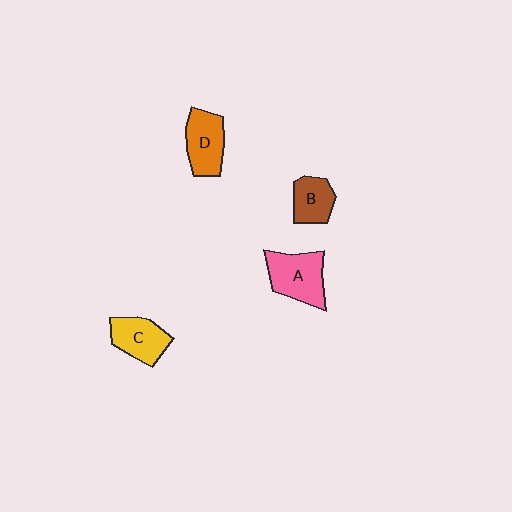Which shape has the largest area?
Shape A (pink).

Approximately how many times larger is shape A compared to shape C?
Approximately 1.2 times.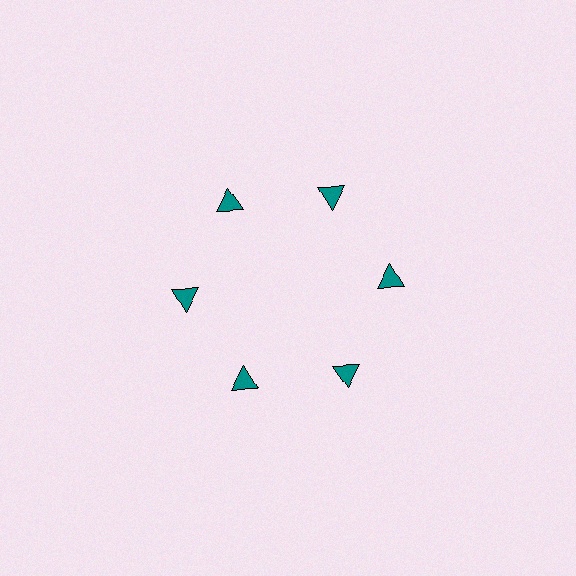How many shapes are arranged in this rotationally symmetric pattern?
There are 6 shapes, arranged in 6 groups of 1.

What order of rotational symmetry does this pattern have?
This pattern has 6-fold rotational symmetry.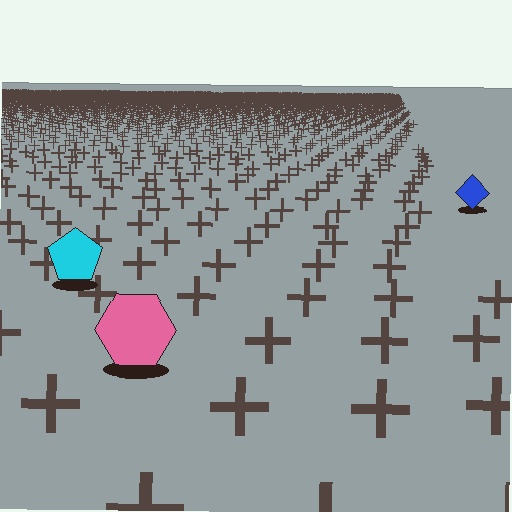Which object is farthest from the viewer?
The blue diamond is farthest from the viewer. It appears smaller and the ground texture around it is denser.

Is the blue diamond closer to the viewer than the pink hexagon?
No. The pink hexagon is closer — you can tell from the texture gradient: the ground texture is coarser near it.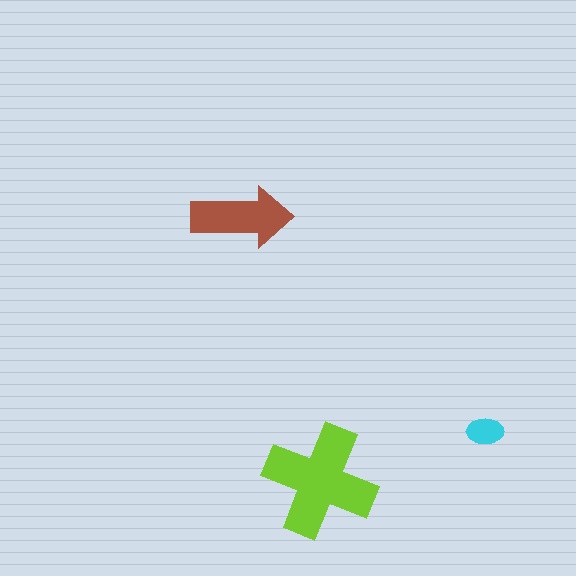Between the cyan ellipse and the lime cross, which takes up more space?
The lime cross.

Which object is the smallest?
The cyan ellipse.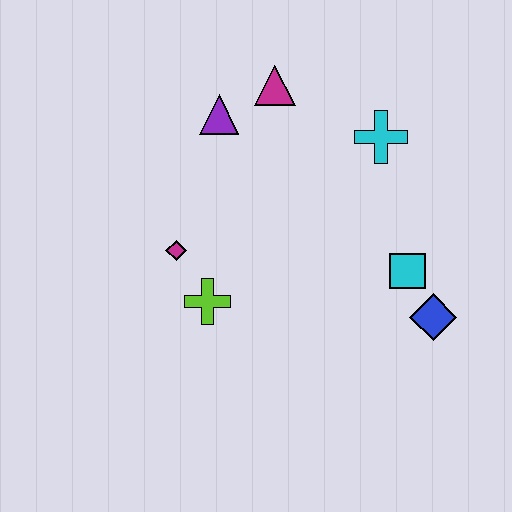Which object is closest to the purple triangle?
The magenta triangle is closest to the purple triangle.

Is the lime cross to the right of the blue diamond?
No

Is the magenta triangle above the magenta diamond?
Yes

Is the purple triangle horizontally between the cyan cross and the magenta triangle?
No